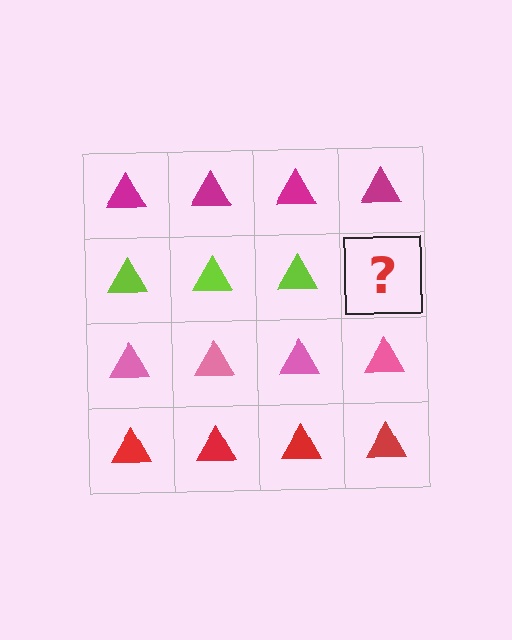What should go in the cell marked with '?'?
The missing cell should contain a lime triangle.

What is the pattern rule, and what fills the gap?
The rule is that each row has a consistent color. The gap should be filled with a lime triangle.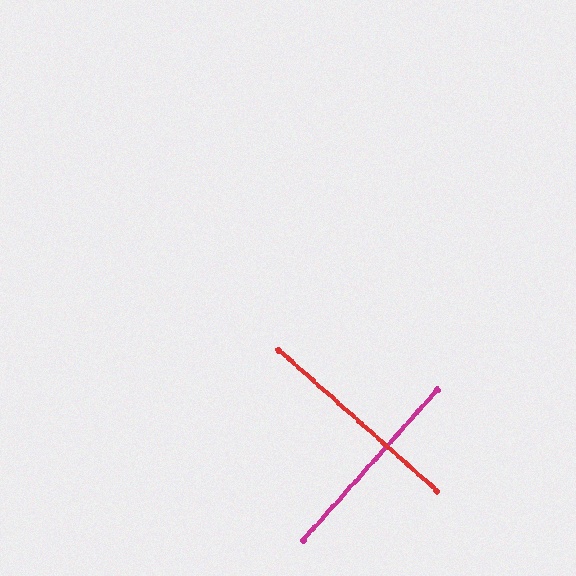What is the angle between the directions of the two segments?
Approximately 90 degrees.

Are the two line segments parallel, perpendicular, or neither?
Perpendicular — they meet at approximately 90°.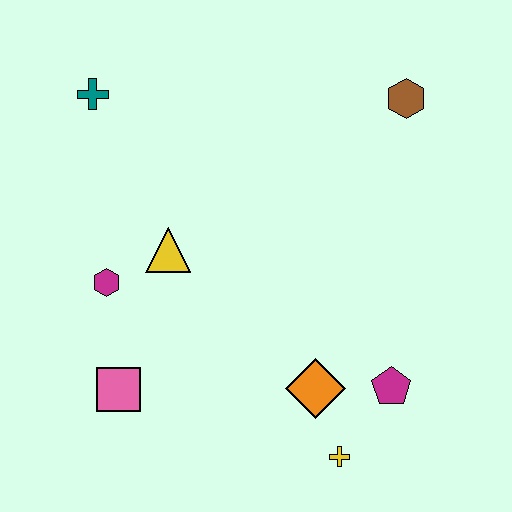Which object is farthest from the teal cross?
The yellow cross is farthest from the teal cross.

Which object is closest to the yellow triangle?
The magenta hexagon is closest to the yellow triangle.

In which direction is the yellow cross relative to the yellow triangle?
The yellow cross is below the yellow triangle.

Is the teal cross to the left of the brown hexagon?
Yes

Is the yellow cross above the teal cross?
No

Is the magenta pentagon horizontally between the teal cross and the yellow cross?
No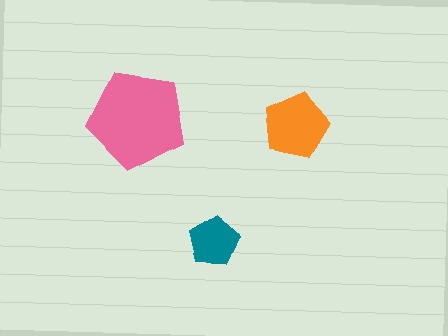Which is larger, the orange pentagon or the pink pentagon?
The pink one.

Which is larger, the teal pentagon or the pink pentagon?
The pink one.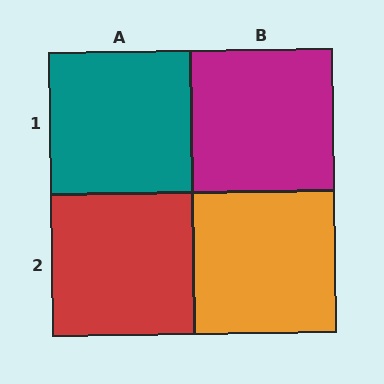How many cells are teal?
1 cell is teal.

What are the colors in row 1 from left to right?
Teal, magenta.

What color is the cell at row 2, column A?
Red.